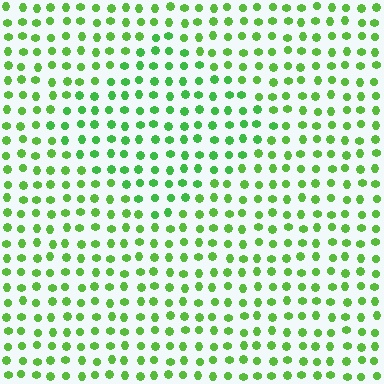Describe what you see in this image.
The image is filled with small lime elements in a uniform arrangement. A diamond-shaped region is visible where the elements are tinted to a slightly different hue, forming a subtle color boundary.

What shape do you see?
I see a diamond.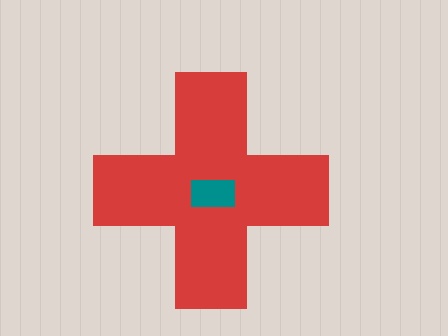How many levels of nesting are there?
2.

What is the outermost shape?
The red cross.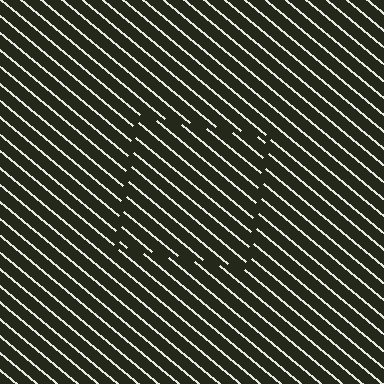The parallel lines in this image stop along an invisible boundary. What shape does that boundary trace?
An illusory square. The interior of the shape contains the same grating, shifted by half a period — the contour is defined by the phase discontinuity where line-ends from the inner and outer gratings abut.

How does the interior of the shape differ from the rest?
The interior of the shape contains the same grating, shifted by half a period — the contour is defined by the phase discontinuity where line-ends from the inner and outer gratings abut.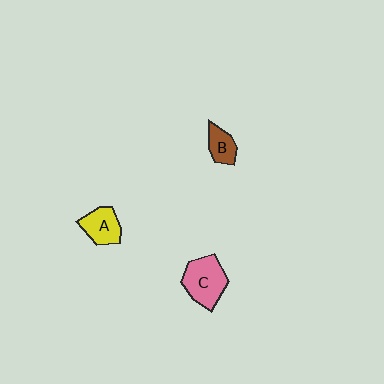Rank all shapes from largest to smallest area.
From largest to smallest: C (pink), A (yellow), B (brown).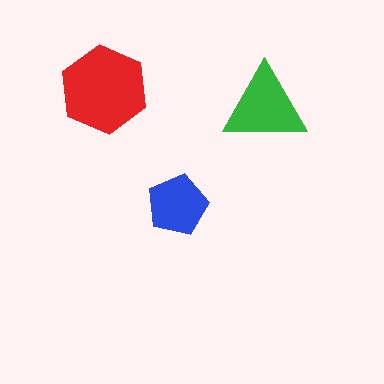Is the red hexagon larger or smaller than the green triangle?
Larger.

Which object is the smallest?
The blue pentagon.